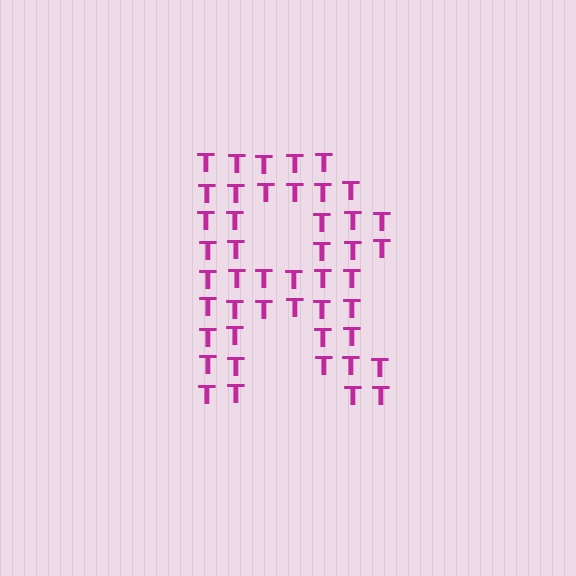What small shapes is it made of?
It is made of small letter T's.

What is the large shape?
The large shape is the letter R.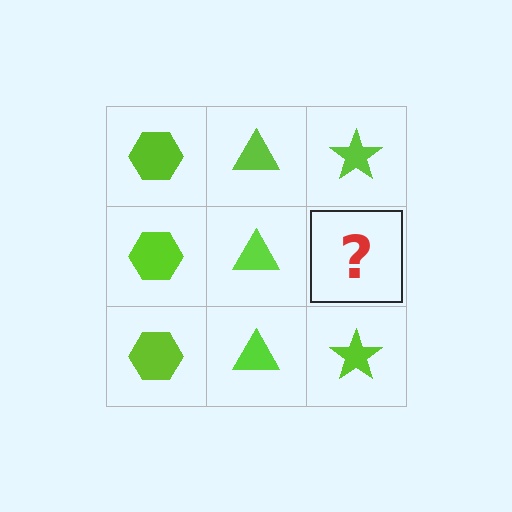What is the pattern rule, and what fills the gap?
The rule is that each column has a consistent shape. The gap should be filled with a lime star.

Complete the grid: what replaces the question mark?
The question mark should be replaced with a lime star.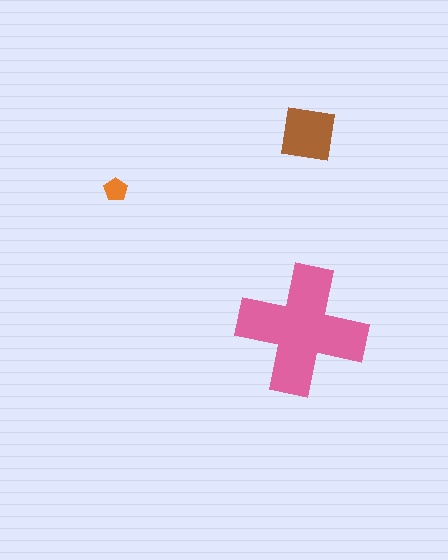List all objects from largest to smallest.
The pink cross, the brown square, the orange pentagon.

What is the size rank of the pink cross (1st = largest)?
1st.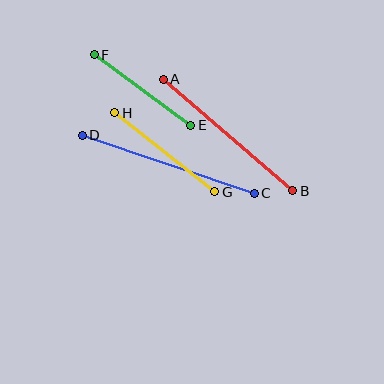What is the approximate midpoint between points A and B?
The midpoint is at approximately (228, 135) pixels.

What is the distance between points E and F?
The distance is approximately 120 pixels.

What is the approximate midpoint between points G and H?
The midpoint is at approximately (165, 152) pixels.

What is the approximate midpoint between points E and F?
The midpoint is at approximately (143, 90) pixels.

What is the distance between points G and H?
The distance is approximately 127 pixels.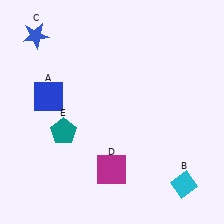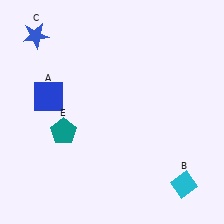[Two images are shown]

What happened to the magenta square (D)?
The magenta square (D) was removed in Image 2. It was in the bottom-left area of Image 1.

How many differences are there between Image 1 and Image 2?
There is 1 difference between the two images.